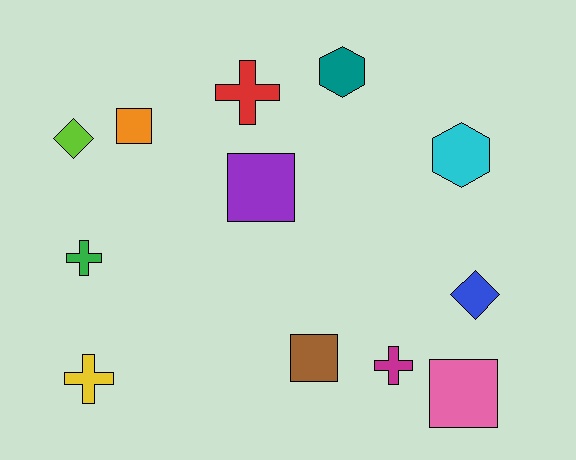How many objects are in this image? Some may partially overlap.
There are 12 objects.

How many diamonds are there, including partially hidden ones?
There are 2 diamonds.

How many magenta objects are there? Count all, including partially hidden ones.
There is 1 magenta object.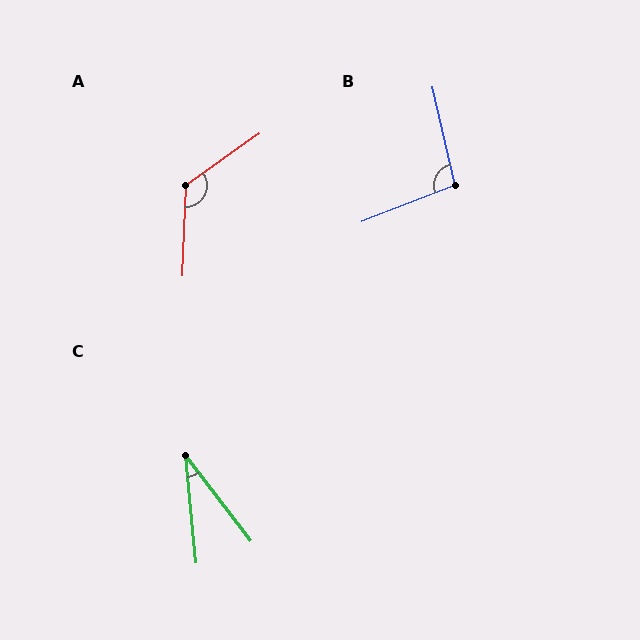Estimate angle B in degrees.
Approximately 98 degrees.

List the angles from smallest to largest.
C (32°), B (98°), A (127°).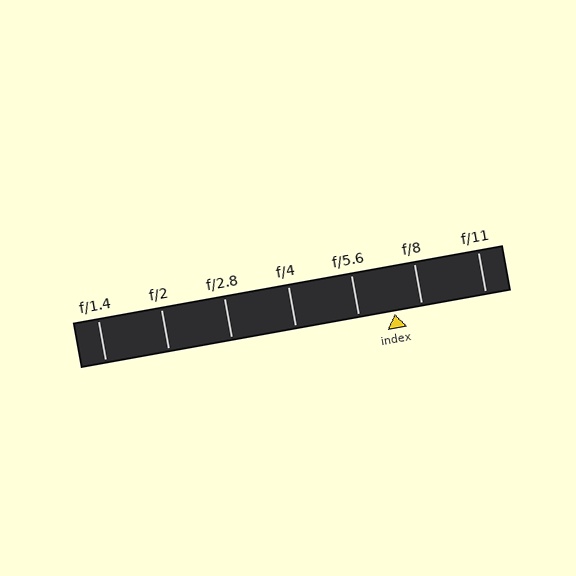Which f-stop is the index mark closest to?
The index mark is closest to f/8.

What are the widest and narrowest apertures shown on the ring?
The widest aperture shown is f/1.4 and the narrowest is f/11.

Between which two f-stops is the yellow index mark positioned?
The index mark is between f/5.6 and f/8.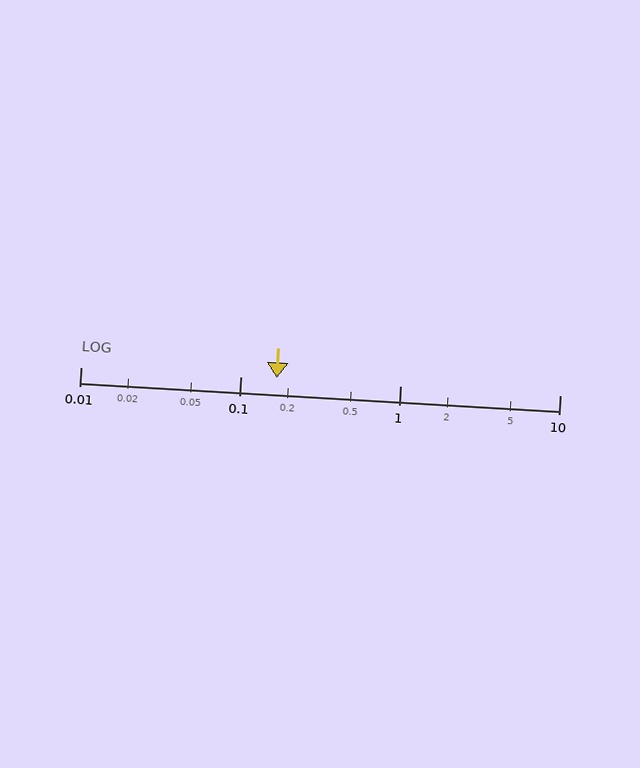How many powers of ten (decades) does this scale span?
The scale spans 3 decades, from 0.01 to 10.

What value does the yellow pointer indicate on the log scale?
The pointer indicates approximately 0.17.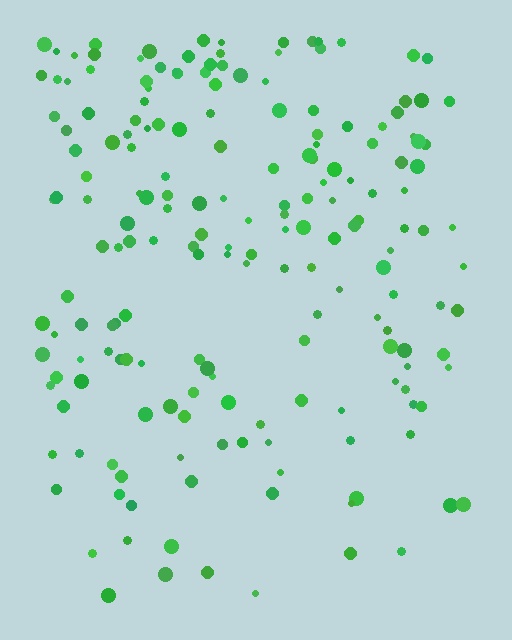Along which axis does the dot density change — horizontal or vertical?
Vertical.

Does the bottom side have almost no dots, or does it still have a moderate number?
Still a moderate number, just noticeably fewer than the top.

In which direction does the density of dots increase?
From bottom to top, with the top side densest.